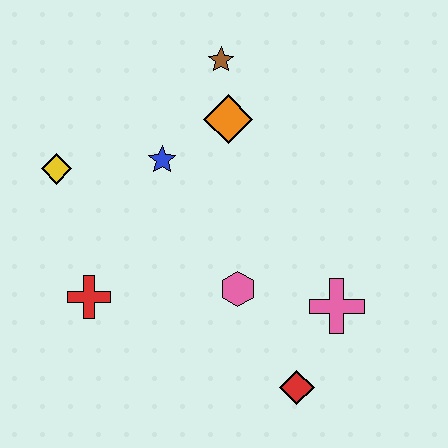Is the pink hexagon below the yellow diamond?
Yes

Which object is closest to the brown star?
The orange diamond is closest to the brown star.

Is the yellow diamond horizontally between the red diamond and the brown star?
No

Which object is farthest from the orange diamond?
The red diamond is farthest from the orange diamond.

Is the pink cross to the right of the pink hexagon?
Yes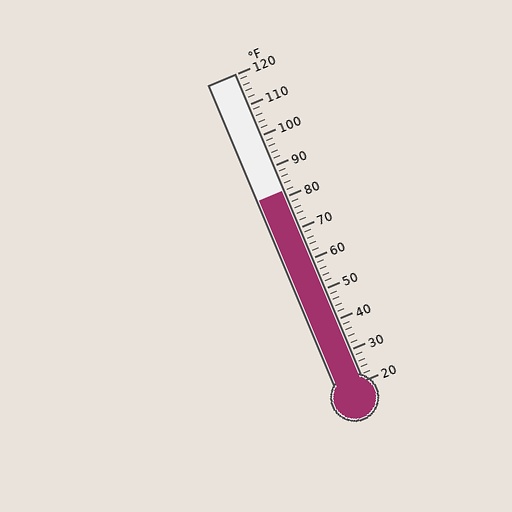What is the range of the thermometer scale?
The thermometer scale ranges from 20°F to 120°F.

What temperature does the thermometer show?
The thermometer shows approximately 82°F.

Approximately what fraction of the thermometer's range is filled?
The thermometer is filled to approximately 60% of its range.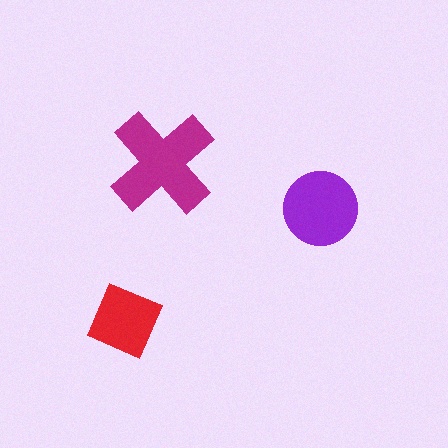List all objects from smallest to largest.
The red diamond, the purple circle, the magenta cross.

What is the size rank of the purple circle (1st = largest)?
2nd.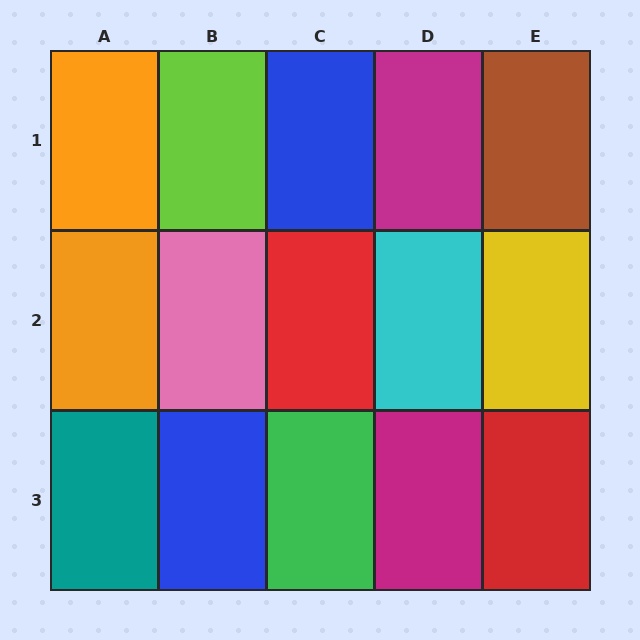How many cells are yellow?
1 cell is yellow.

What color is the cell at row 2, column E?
Yellow.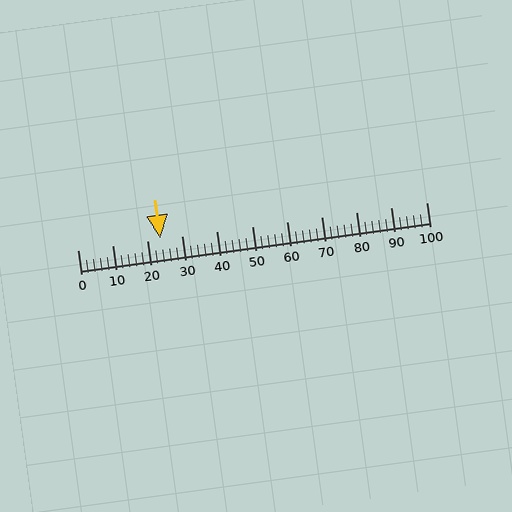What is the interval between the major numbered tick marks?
The major tick marks are spaced 10 units apart.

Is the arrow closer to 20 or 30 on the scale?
The arrow is closer to 20.